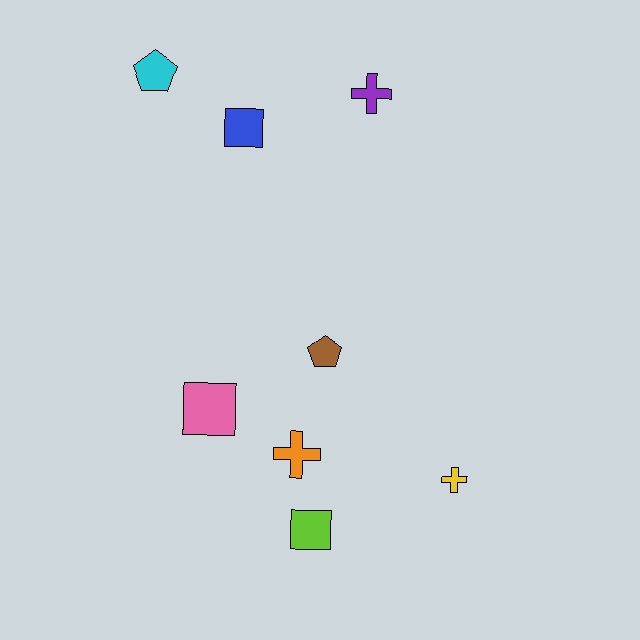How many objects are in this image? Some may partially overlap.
There are 8 objects.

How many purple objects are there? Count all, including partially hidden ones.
There is 1 purple object.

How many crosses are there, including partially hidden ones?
There are 3 crosses.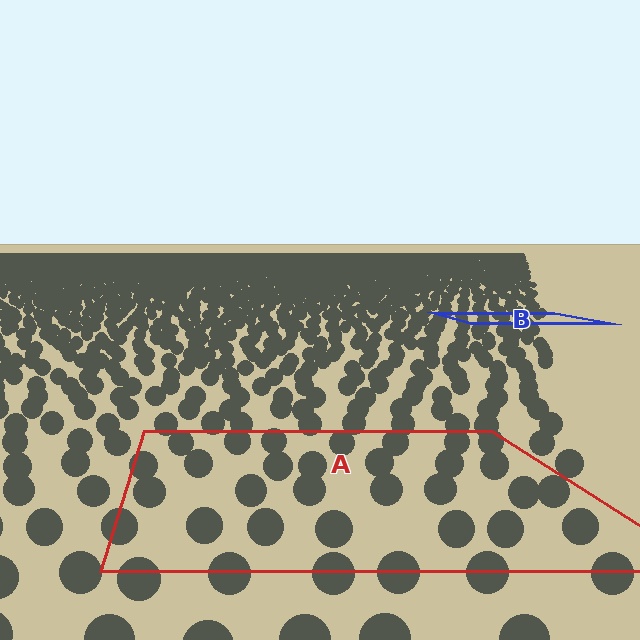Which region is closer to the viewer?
Region A is closer. The texture elements there are larger and more spread out.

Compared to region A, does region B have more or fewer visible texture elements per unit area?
Region B has more texture elements per unit area — they are packed more densely because it is farther away.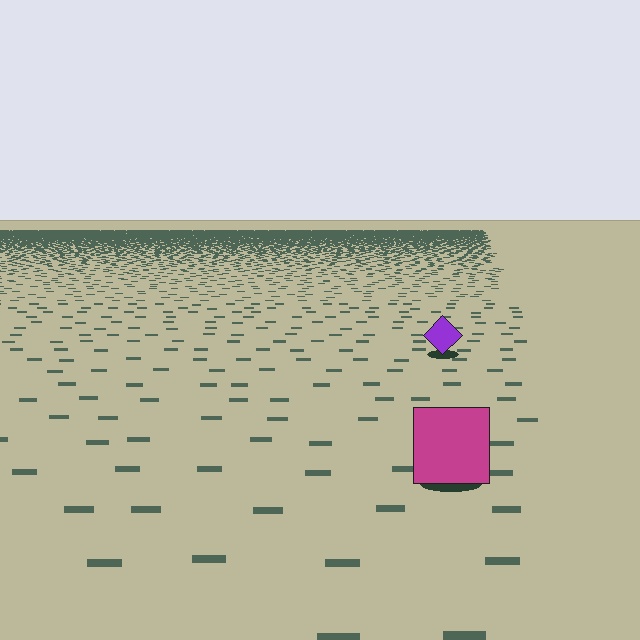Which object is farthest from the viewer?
The purple diamond is farthest from the viewer. It appears smaller and the ground texture around it is denser.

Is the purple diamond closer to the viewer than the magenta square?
No. The magenta square is closer — you can tell from the texture gradient: the ground texture is coarser near it.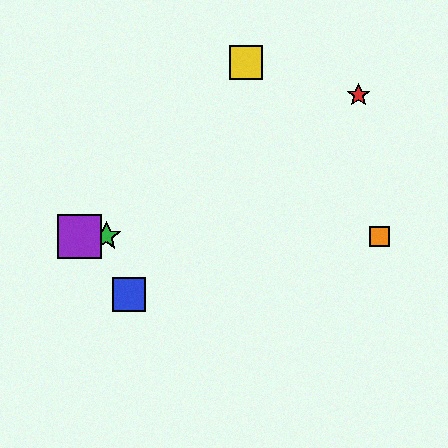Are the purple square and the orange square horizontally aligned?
Yes, both are at y≈236.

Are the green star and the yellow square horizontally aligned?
No, the green star is at y≈236 and the yellow square is at y≈62.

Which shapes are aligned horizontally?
The green star, the purple square, the orange square are aligned horizontally.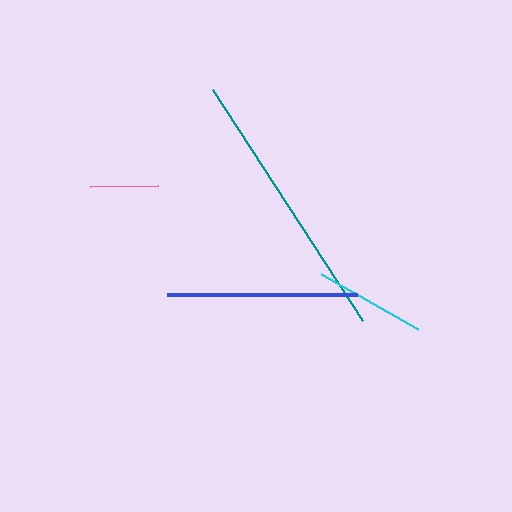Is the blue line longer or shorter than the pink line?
The blue line is longer than the pink line.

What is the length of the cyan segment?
The cyan segment is approximately 112 pixels long.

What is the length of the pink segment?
The pink segment is approximately 68 pixels long.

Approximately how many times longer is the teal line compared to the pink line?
The teal line is approximately 4.1 times the length of the pink line.